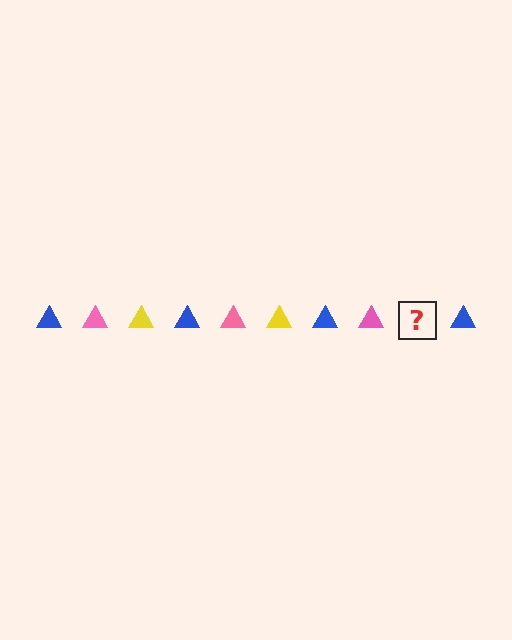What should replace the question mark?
The question mark should be replaced with a yellow triangle.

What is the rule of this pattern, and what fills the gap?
The rule is that the pattern cycles through blue, pink, yellow triangles. The gap should be filled with a yellow triangle.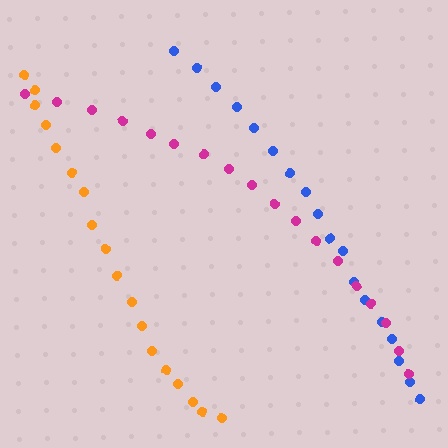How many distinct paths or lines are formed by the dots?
There are 3 distinct paths.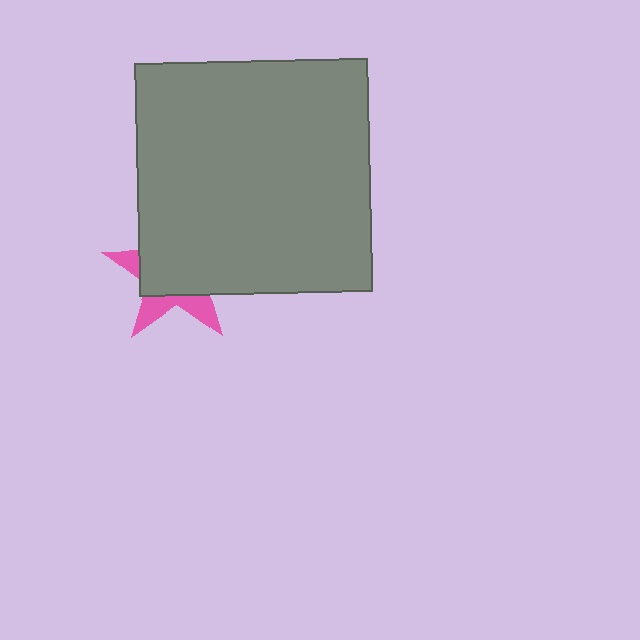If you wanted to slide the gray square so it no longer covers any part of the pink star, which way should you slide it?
Slide it toward the upper-right — that is the most direct way to separate the two shapes.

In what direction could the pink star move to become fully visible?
The pink star could move toward the lower-left. That would shift it out from behind the gray square entirely.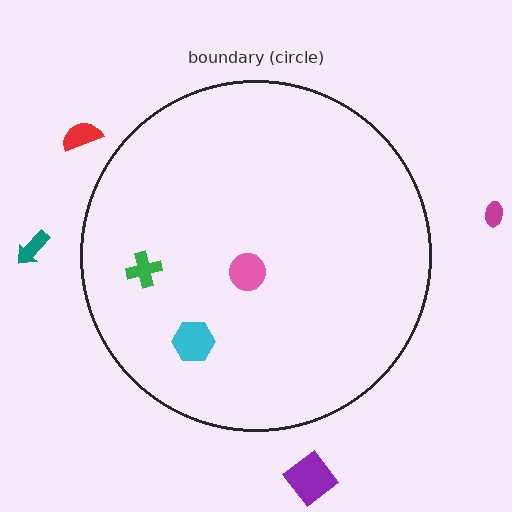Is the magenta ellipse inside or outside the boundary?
Outside.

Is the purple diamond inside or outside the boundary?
Outside.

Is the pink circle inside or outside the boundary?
Inside.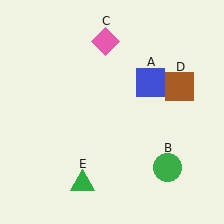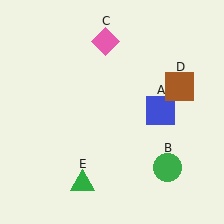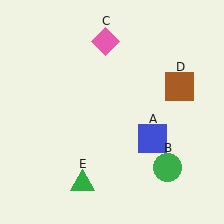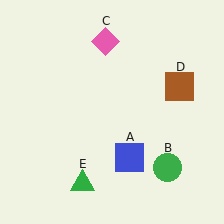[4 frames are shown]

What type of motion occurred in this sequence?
The blue square (object A) rotated clockwise around the center of the scene.